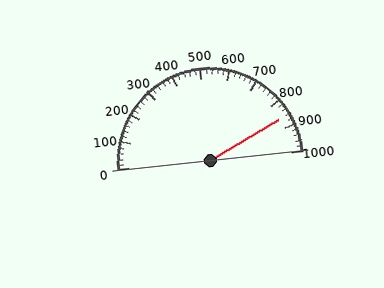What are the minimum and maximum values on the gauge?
The gauge ranges from 0 to 1000.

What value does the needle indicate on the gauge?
The needle indicates approximately 860.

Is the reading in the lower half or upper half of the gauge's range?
The reading is in the upper half of the range (0 to 1000).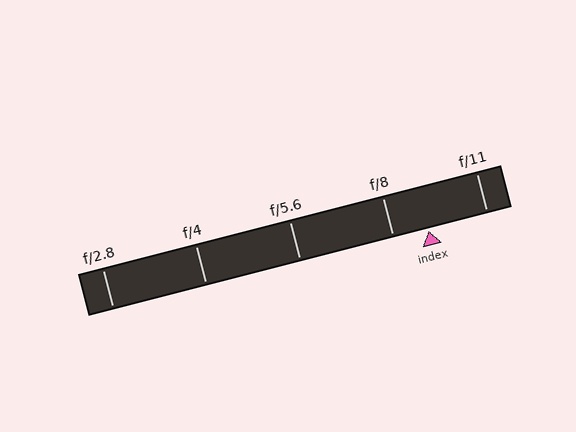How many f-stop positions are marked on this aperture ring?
There are 5 f-stop positions marked.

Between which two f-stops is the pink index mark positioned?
The index mark is between f/8 and f/11.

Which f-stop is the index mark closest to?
The index mark is closest to f/8.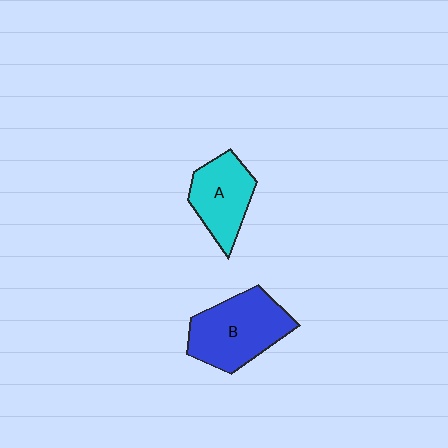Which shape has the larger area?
Shape B (blue).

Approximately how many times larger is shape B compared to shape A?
Approximately 1.4 times.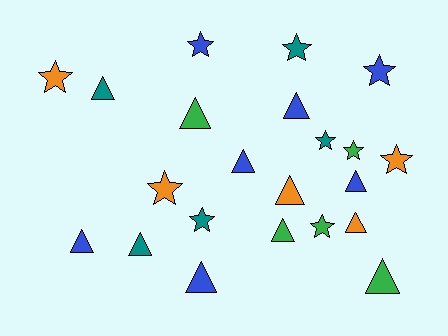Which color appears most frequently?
Blue, with 7 objects.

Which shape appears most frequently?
Triangle, with 12 objects.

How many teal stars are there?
There are 3 teal stars.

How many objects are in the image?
There are 22 objects.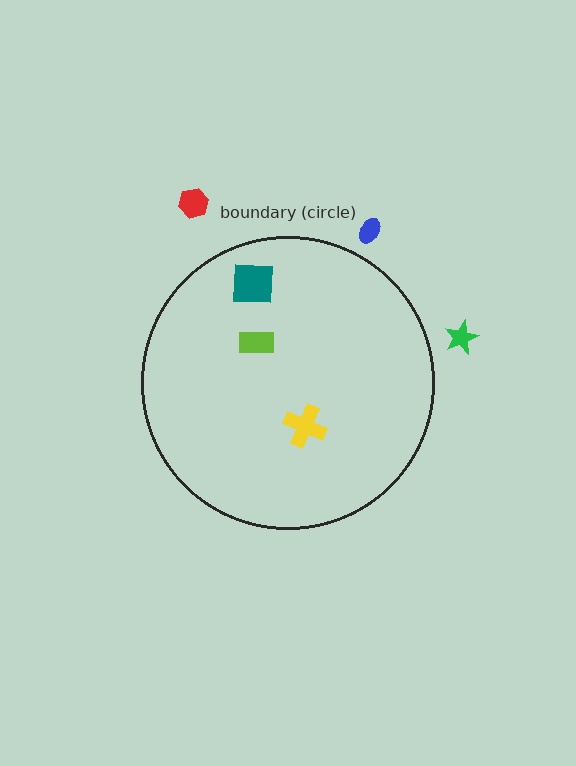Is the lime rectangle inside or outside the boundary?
Inside.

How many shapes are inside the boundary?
3 inside, 3 outside.